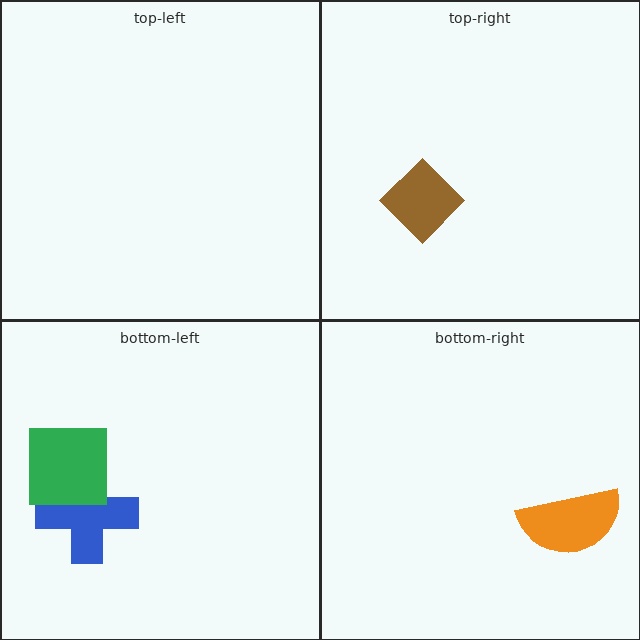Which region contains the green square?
The bottom-left region.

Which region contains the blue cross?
The bottom-left region.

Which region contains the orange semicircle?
The bottom-right region.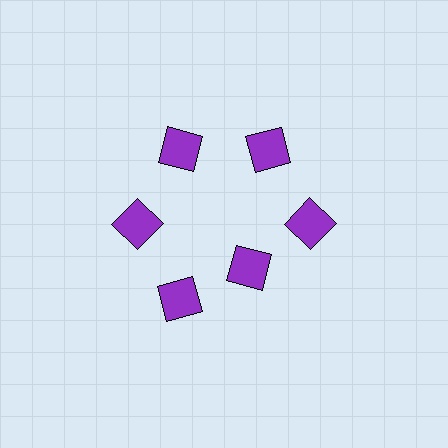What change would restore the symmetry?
The symmetry would be restored by moving it outward, back onto the ring so that all 6 squares sit at equal angles and equal distance from the center.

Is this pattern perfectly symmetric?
No. The 6 purple squares are arranged in a ring, but one element near the 5 o'clock position is pulled inward toward the center, breaking the 6-fold rotational symmetry.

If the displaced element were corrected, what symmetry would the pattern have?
It would have 6-fold rotational symmetry — the pattern would map onto itself every 60 degrees.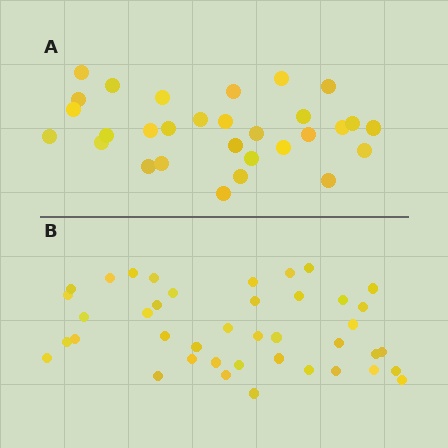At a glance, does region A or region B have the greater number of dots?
Region B (the bottom region) has more dots.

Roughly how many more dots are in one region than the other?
Region B has roughly 12 or so more dots than region A.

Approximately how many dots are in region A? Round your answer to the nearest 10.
About 30 dots.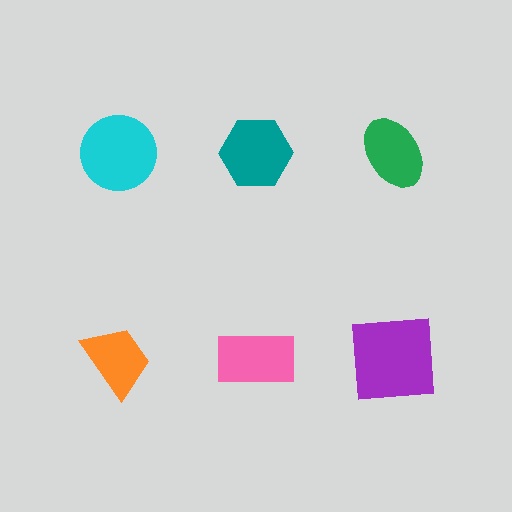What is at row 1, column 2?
A teal hexagon.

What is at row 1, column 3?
A green ellipse.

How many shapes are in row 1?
3 shapes.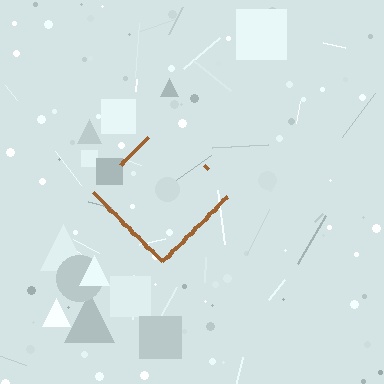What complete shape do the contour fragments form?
The contour fragments form a diamond.